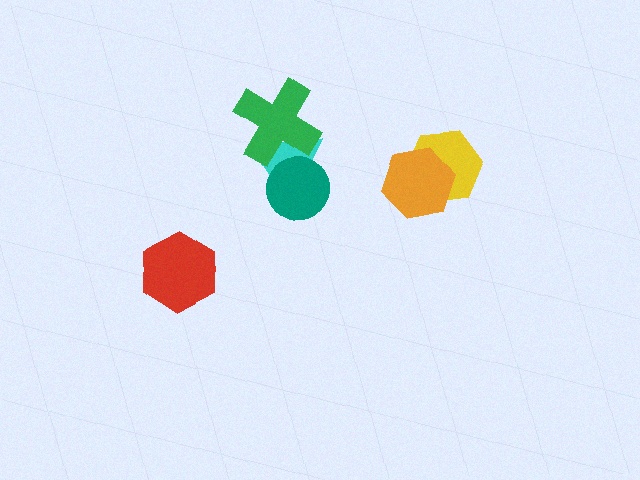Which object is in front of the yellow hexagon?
The orange hexagon is in front of the yellow hexagon.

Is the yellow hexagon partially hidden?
Yes, it is partially covered by another shape.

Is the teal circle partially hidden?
No, no other shape covers it.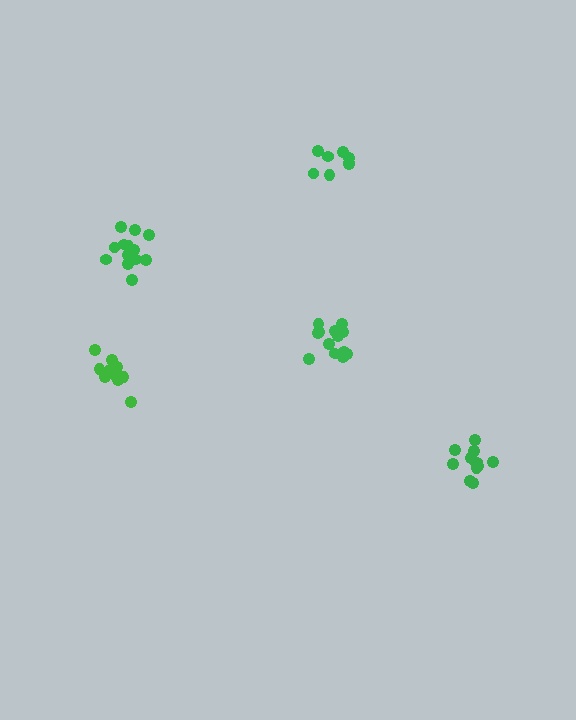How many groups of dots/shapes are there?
There are 5 groups.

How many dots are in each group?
Group 1: 11 dots, Group 2: 12 dots, Group 3: 14 dots, Group 4: 8 dots, Group 5: 13 dots (58 total).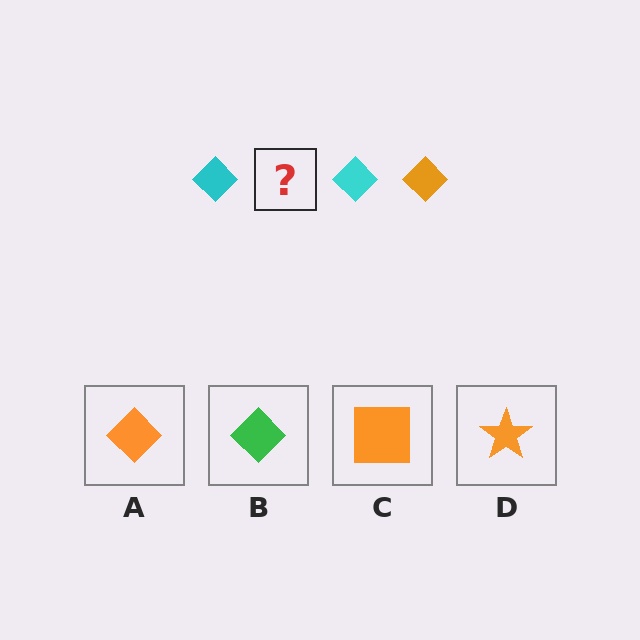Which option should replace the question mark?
Option A.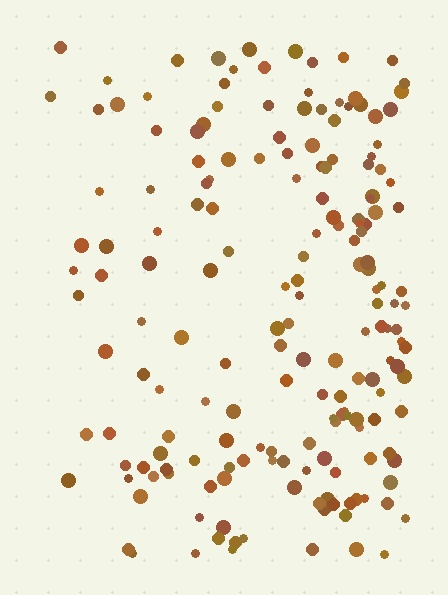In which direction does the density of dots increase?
From left to right, with the right side densest.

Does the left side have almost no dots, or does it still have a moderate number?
Still a moderate number, just noticeably fewer than the right.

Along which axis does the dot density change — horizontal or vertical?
Horizontal.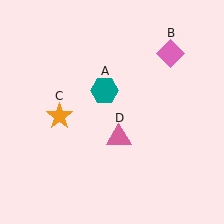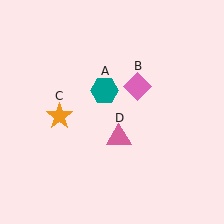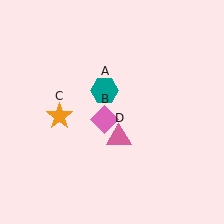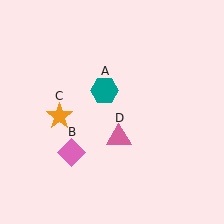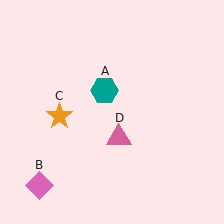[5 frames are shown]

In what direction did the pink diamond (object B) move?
The pink diamond (object B) moved down and to the left.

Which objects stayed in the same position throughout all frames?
Teal hexagon (object A) and orange star (object C) and pink triangle (object D) remained stationary.